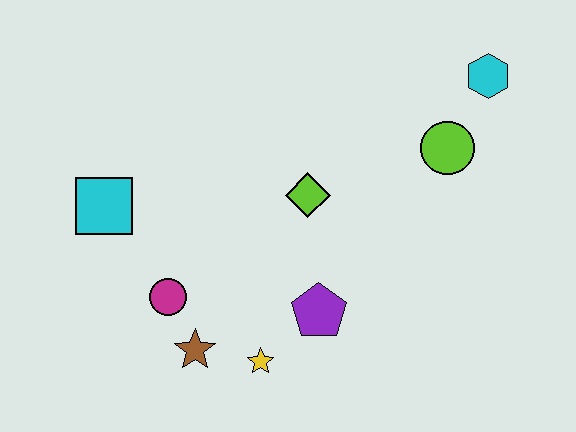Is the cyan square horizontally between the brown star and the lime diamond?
No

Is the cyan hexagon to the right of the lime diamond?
Yes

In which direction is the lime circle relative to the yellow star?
The lime circle is above the yellow star.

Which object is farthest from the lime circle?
The cyan square is farthest from the lime circle.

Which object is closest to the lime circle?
The cyan hexagon is closest to the lime circle.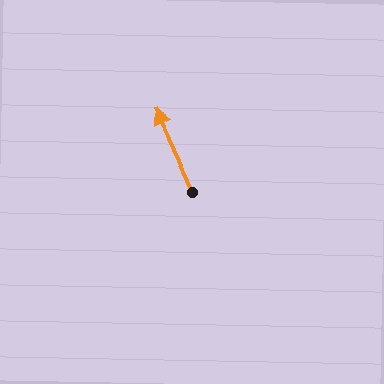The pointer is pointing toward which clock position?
Roughly 11 o'clock.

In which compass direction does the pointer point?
Northwest.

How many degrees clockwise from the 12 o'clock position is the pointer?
Approximately 336 degrees.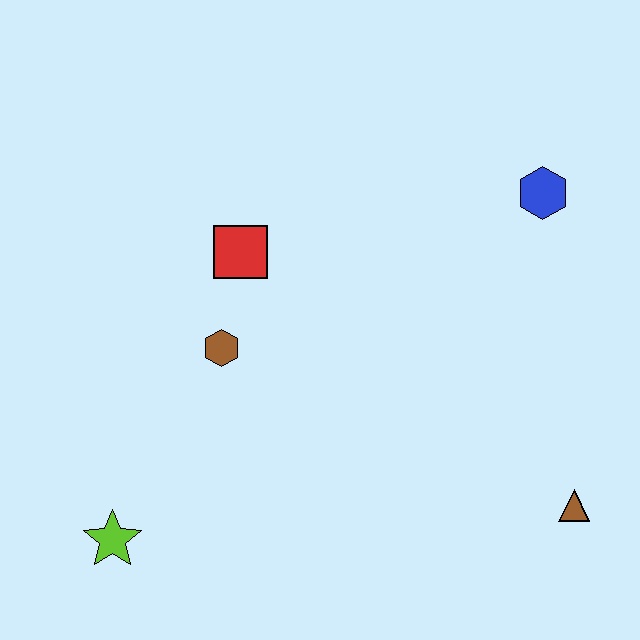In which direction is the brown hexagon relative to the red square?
The brown hexagon is below the red square.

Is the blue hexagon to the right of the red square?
Yes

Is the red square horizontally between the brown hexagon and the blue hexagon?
Yes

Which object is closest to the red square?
The brown hexagon is closest to the red square.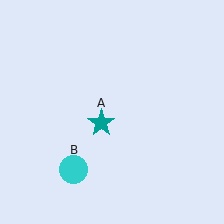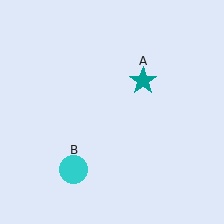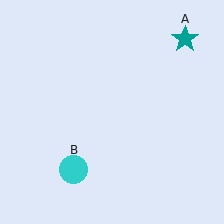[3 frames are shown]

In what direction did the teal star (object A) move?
The teal star (object A) moved up and to the right.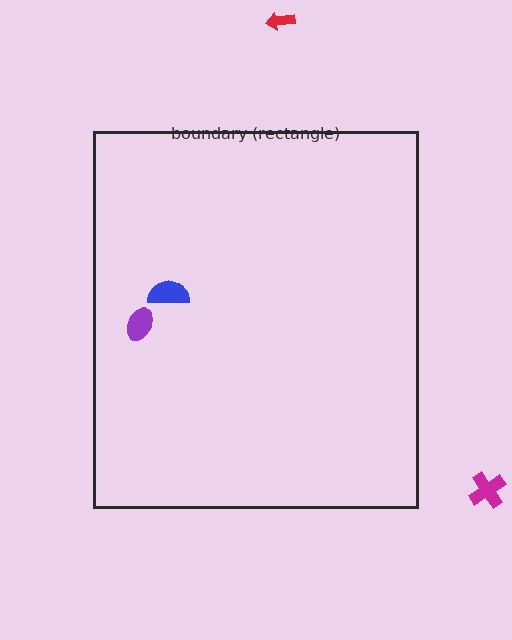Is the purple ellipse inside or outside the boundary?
Inside.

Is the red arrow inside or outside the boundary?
Outside.